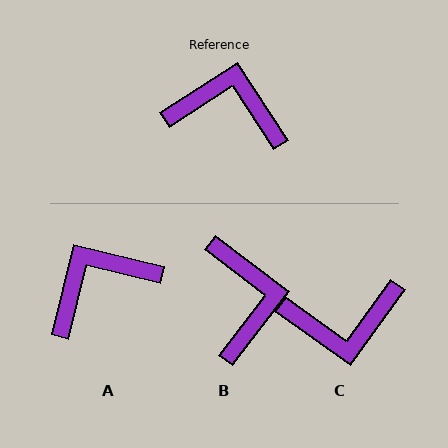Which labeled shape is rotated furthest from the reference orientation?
C, about 159 degrees away.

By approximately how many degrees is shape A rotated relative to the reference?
Approximately 43 degrees counter-clockwise.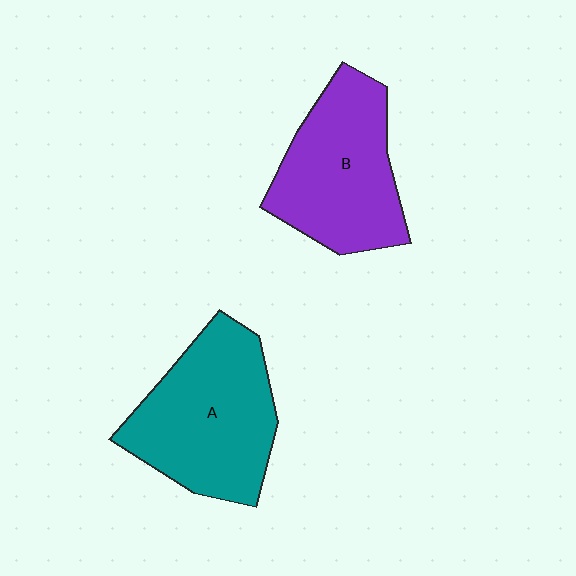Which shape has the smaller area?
Shape B (purple).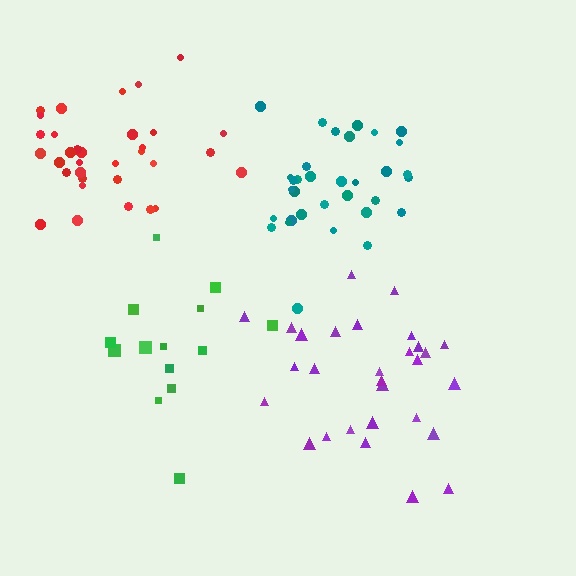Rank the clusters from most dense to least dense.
teal, red, purple, green.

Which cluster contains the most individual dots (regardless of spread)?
Teal (33).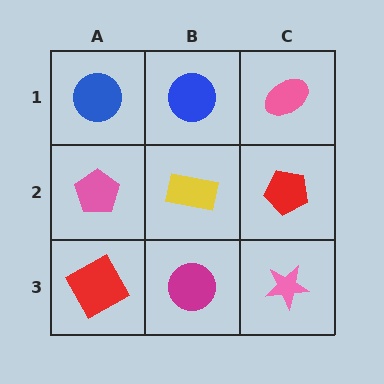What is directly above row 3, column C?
A red pentagon.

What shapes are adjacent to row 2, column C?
A pink ellipse (row 1, column C), a pink star (row 3, column C), a yellow rectangle (row 2, column B).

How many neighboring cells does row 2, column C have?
3.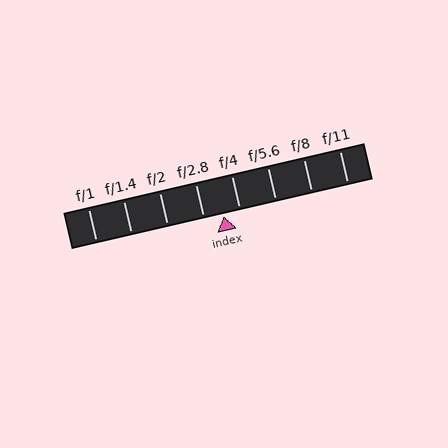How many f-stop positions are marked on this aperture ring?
There are 8 f-stop positions marked.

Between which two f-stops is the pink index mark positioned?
The index mark is between f/2.8 and f/4.